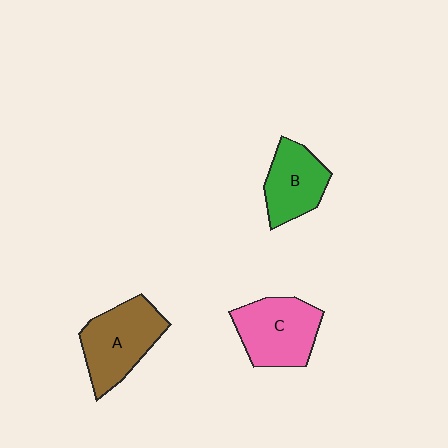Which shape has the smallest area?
Shape B (green).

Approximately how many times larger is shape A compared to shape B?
Approximately 1.3 times.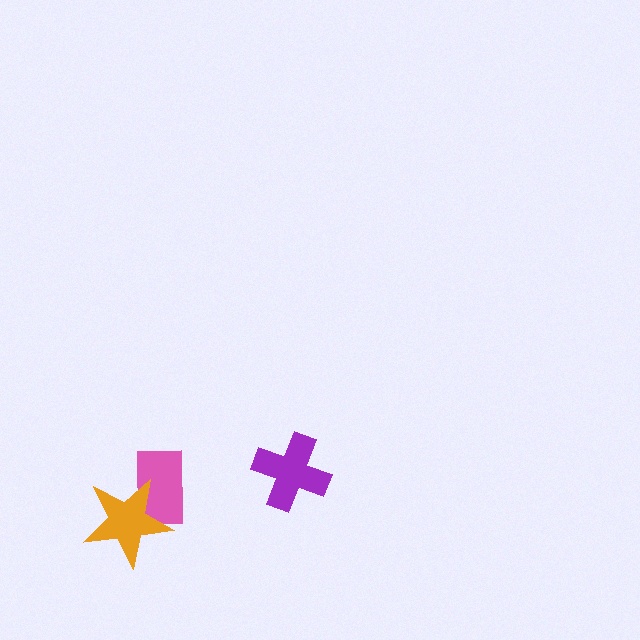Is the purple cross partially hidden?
No, no other shape covers it.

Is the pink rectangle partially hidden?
Yes, it is partially covered by another shape.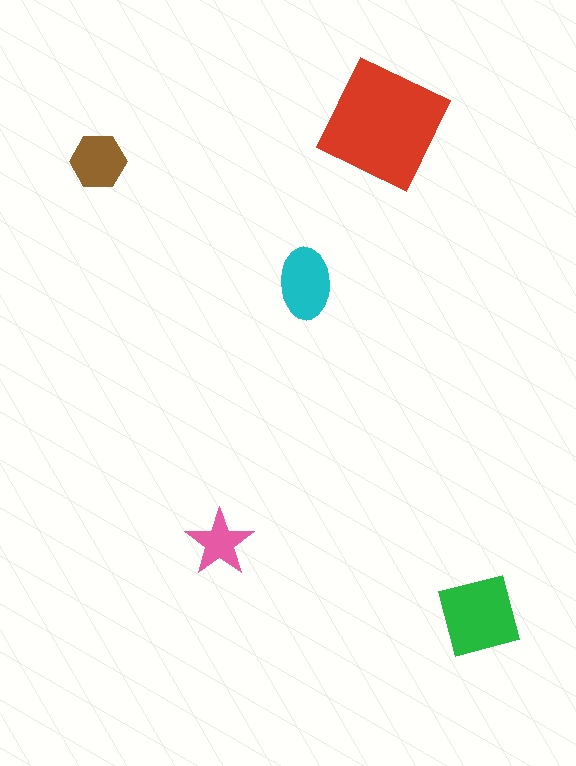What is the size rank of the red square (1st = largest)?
1st.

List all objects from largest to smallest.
The red square, the green square, the cyan ellipse, the brown hexagon, the pink star.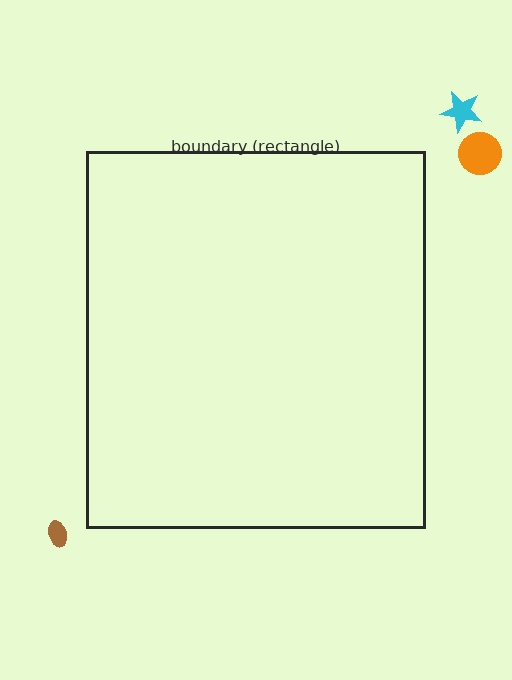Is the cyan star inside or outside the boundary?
Outside.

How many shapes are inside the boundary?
0 inside, 3 outside.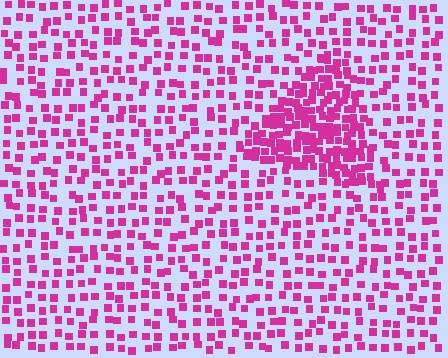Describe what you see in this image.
The image contains small magenta elements arranged at two different densities. A triangle-shaped region is visible where the elements are more densely packed than the surrounding area.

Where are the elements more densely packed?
The elements are more densely packed inside the triangle boundary.